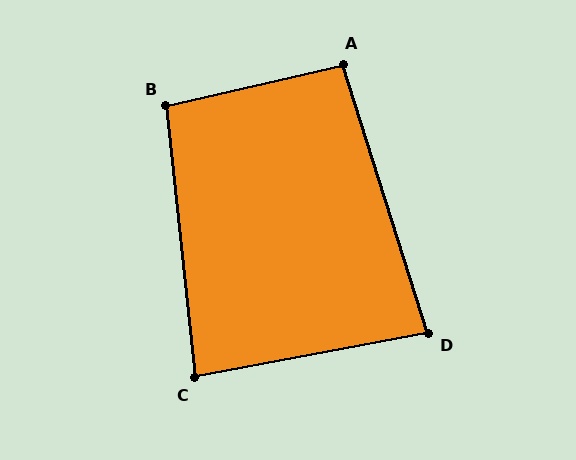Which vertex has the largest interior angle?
B, at approximately 97 degrees.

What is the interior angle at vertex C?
Approximately 85 degrees (approximately right).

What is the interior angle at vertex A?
Approximately 95 degrees (approximately right).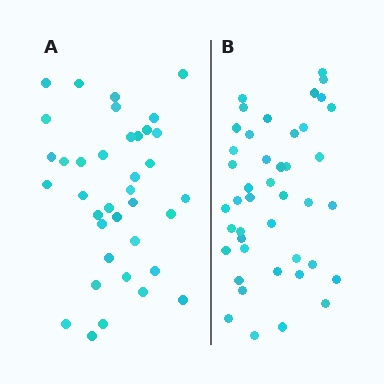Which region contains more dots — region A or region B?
Region B (the right region) has more dots.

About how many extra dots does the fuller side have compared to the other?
Region B has about 6 more dots than region A.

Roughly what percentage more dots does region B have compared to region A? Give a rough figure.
About 15% more.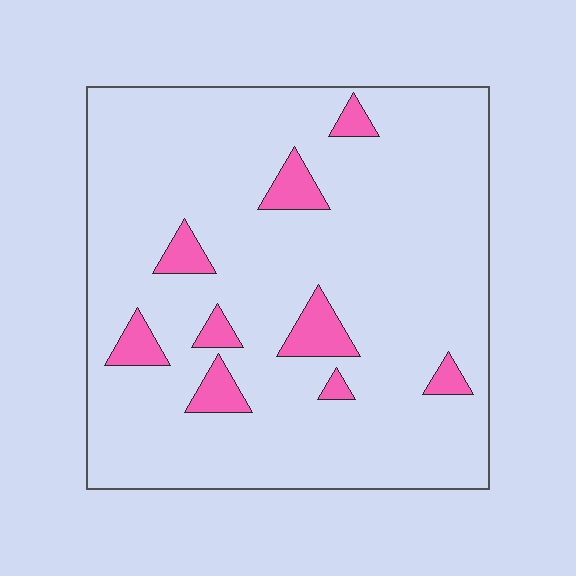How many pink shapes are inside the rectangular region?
9.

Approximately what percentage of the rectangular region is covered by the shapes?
Approximately 10%.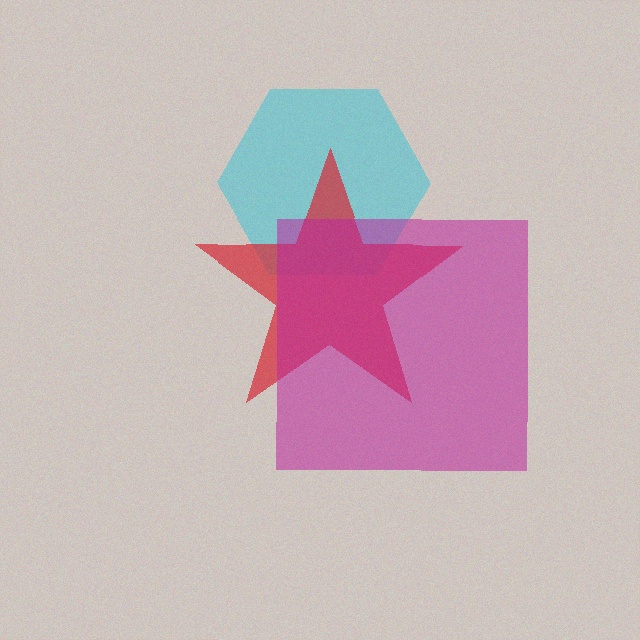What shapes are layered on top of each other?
The layered shapes are: a cyan hexagon, a red star, a magenta square.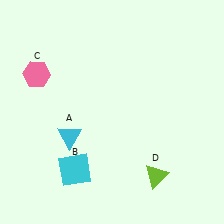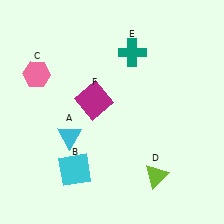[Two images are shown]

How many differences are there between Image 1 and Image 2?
There are 2 differences between the two images.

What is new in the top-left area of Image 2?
A magenta square (F) was added in the top-left area of Image 2.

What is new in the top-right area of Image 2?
A teal cross (E) was added in the top-right area of Image 2.